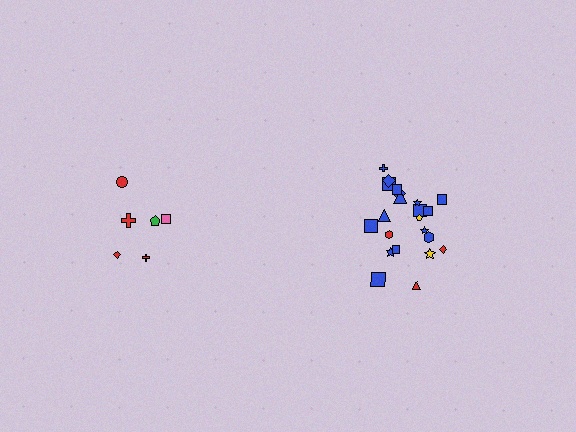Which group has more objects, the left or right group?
The right group.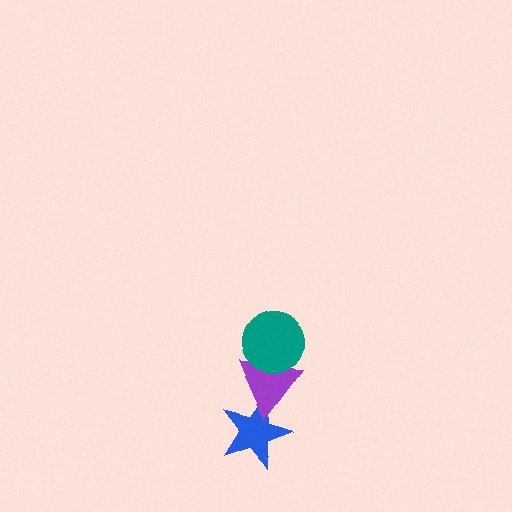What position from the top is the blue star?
The blue star is 3rd from the top.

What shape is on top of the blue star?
The purple triangle is on top of the blue star.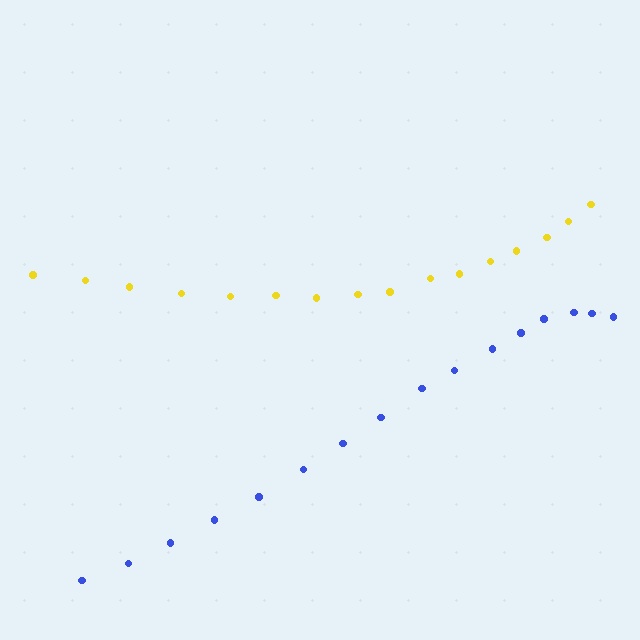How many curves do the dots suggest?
There are 2 distinct paths.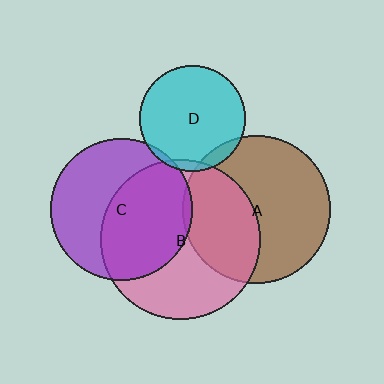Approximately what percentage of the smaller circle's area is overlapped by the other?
Approximately 50%.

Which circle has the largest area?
Circle B (pink).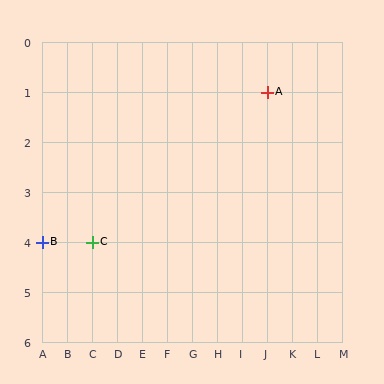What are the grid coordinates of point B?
Point B is at grid coordinates (A, 4).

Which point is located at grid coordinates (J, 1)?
Point A is at (J, 1).